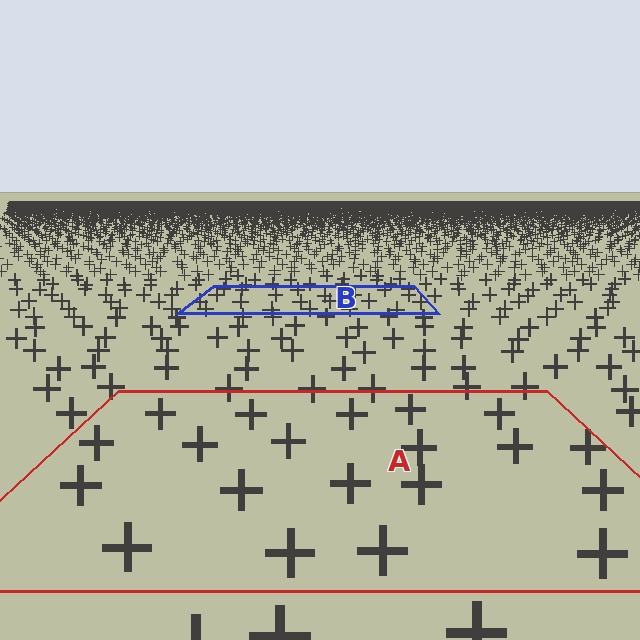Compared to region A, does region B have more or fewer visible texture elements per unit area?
Region B has more texture elements per unit area — they are packed more densely because it is farther away.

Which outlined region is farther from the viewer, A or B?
Region B is farther from the viewer — the texture elements inside it appear smaller and more densely packed.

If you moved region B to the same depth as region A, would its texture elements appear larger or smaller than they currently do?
They would appear larger. At a closer depth, the same texture elements are projected at a bigger on-screen size.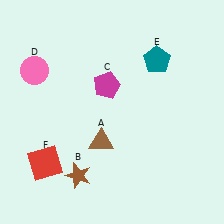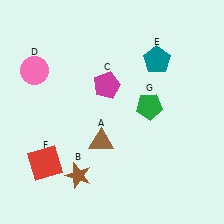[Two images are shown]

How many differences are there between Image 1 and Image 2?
There is 1 difference between the two images.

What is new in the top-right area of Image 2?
A green pentagon (G) was added in the top-right area of Image 2.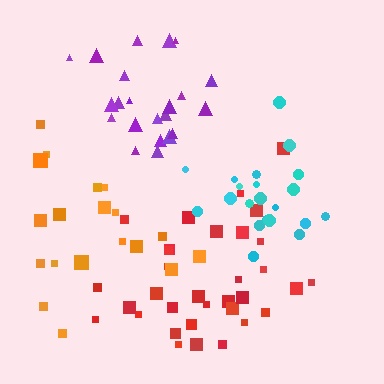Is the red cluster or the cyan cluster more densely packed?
Cyan.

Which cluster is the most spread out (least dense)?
Orange.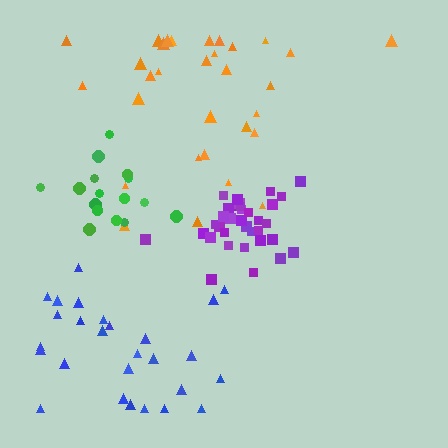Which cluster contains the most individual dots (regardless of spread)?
Purple (35).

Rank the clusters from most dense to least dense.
purple, green, blue, orange.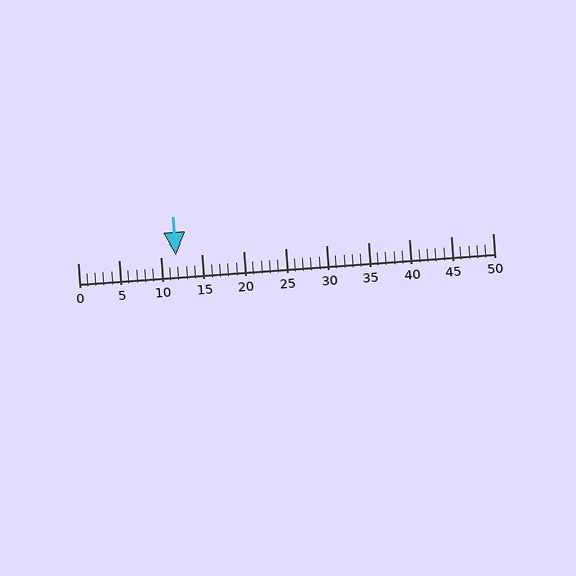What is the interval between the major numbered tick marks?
The major tick marks are spaced 5 units apart.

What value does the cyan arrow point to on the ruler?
The cyan arrow points to approximately 12.